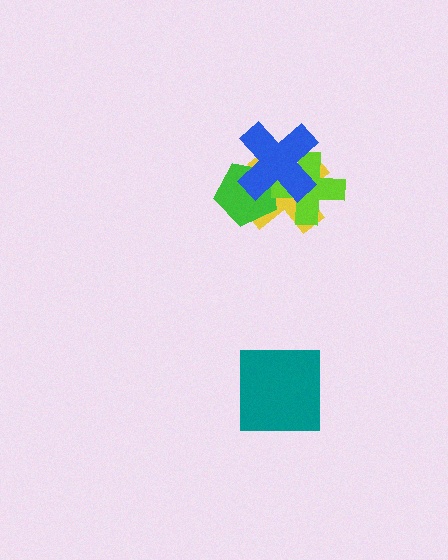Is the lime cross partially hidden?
Yes, it is partially covered by another shape.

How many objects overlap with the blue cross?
3 objects overlap with the blue cross.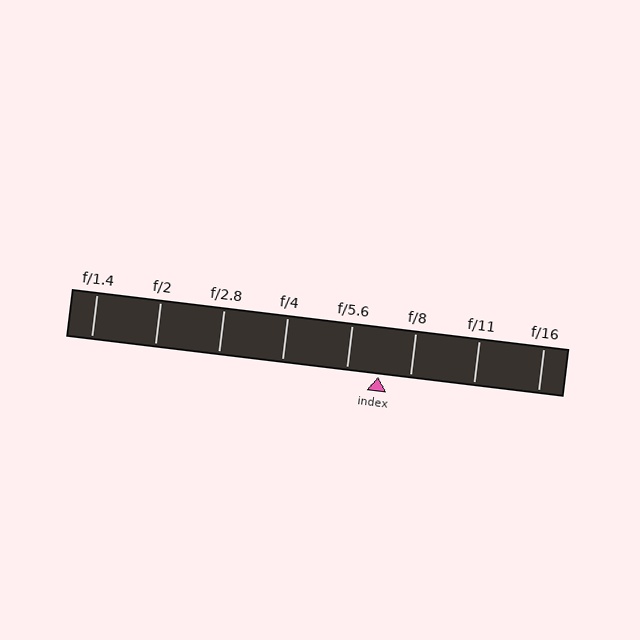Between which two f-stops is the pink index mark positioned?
The index mark is between f/5.6 and f/8.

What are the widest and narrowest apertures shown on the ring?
The widest aperture shown is f/1.4 and the narrowest is f/16.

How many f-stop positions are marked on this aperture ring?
There are 8 f-stop positions marked.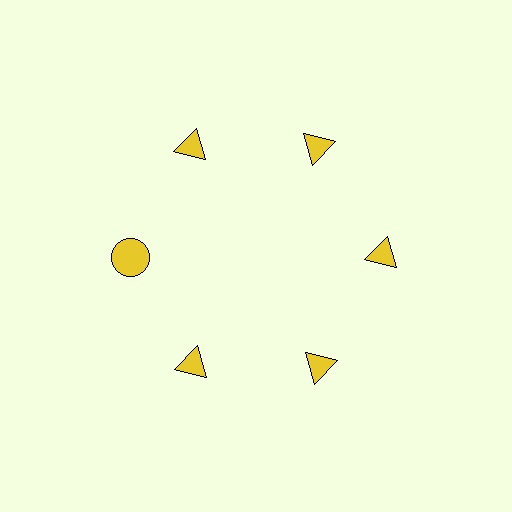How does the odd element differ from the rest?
It has a different shape: circle instead of triangle.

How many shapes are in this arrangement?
There are 6 shapes arranged in a ring pattern.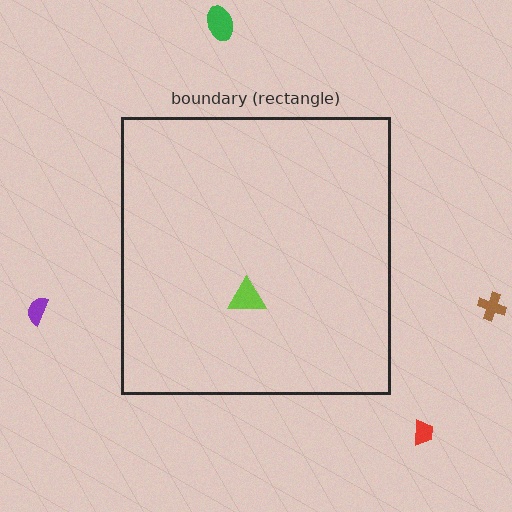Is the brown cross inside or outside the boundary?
Outside.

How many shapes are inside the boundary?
1 inside, 4 outside.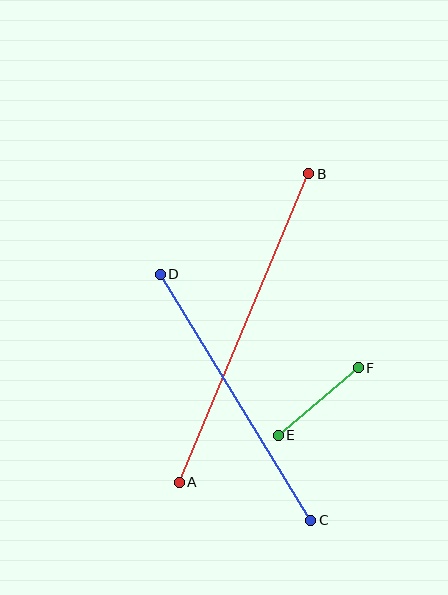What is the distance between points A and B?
The distance is approximately 335 pixels.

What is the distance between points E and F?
The distance is approximately 105 pixels.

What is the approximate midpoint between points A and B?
The midpoint is at approximately (244, 328) pixels.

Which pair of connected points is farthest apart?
Points A and B are farthest apart.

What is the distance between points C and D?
The distance is approximately 288 pixels.